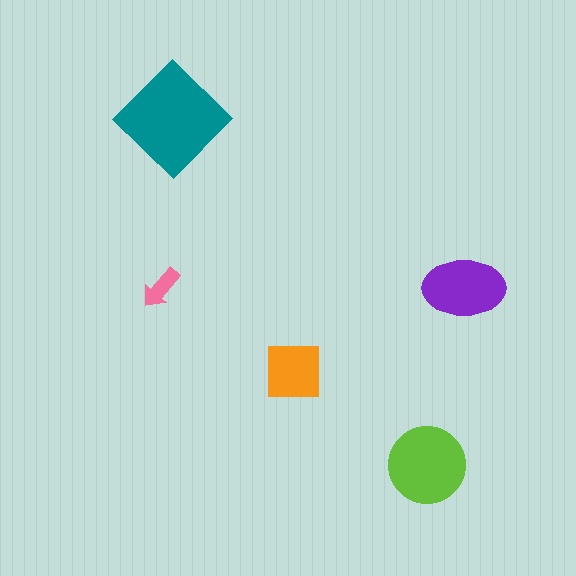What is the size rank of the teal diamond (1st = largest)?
1st.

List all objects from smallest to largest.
The pink arrow, the orange square, the purple ellipse, the lime circle, the teal diamond.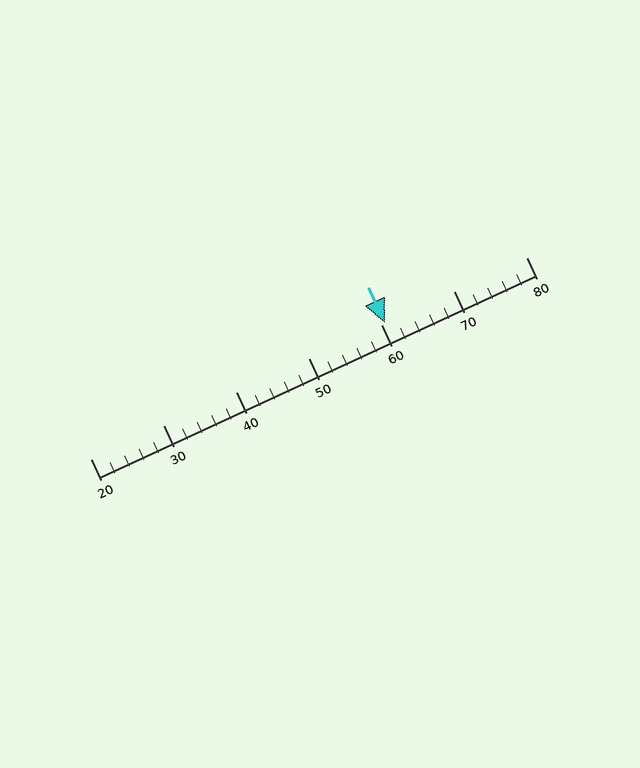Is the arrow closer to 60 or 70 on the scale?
The arrow is closer to 60.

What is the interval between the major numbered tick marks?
The major tick marks are spaced 10 units apart.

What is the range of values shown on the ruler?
The ruler shows values from 20 to 80.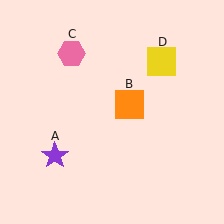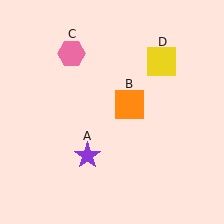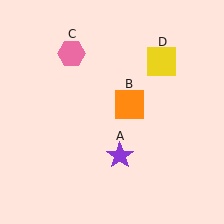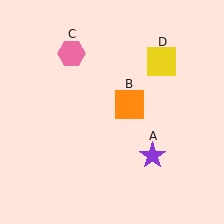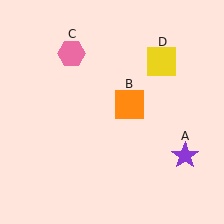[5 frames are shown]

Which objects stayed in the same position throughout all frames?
Orange square (object B) and pink hexagon (object C) and yellow square (object D) remained stationary.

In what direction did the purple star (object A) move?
The purple star (object A) moved right.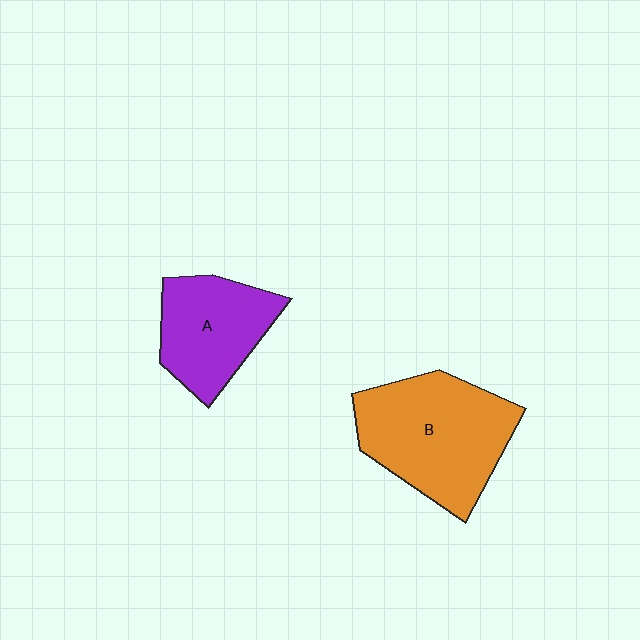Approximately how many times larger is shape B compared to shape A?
Approximately 1.5 times.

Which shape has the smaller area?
Shape A (purple).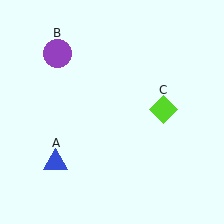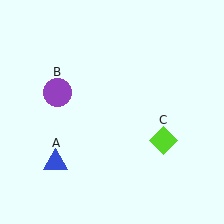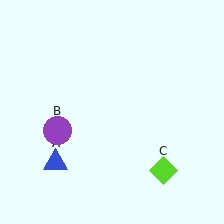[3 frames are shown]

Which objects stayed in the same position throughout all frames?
Blue triangle (object A) remained stationary.